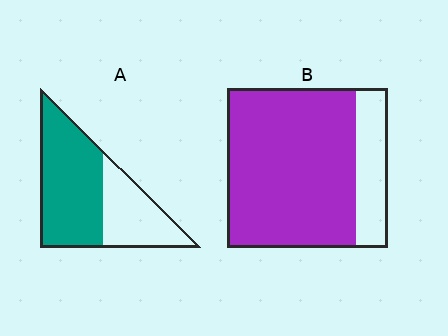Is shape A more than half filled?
Yes.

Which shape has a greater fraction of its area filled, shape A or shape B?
Shape B.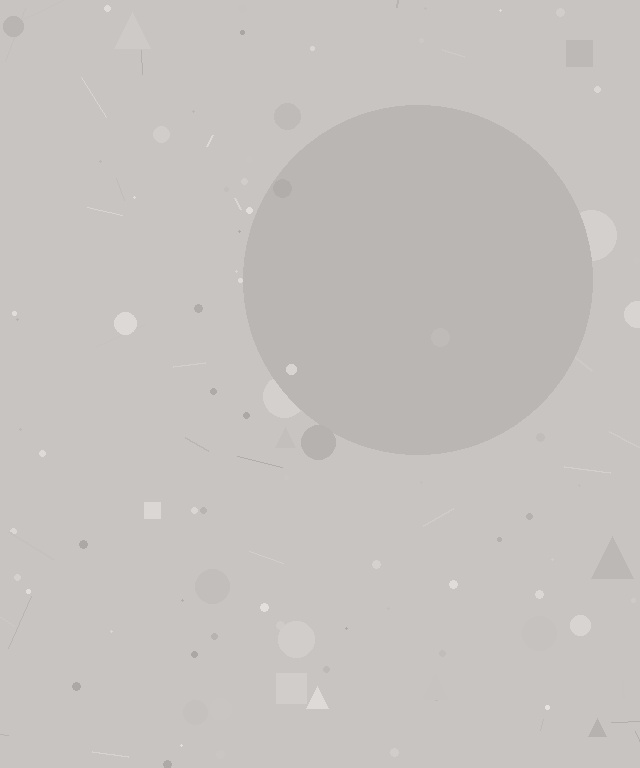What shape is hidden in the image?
A circle is hidden in the image.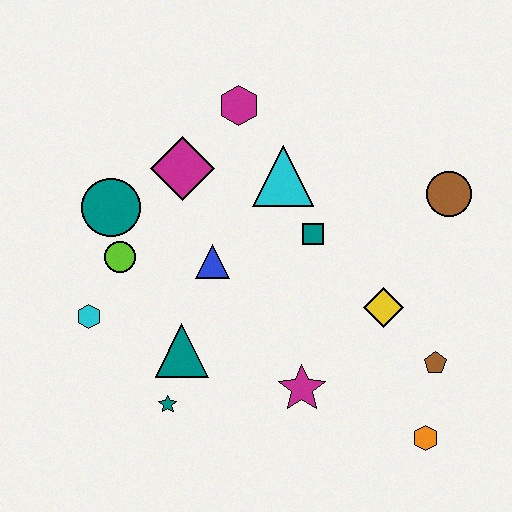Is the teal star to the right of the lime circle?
Yes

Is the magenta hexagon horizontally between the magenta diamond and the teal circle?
No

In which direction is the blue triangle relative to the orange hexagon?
The blue triangle is to the left of the orange hexagon.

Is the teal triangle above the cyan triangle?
No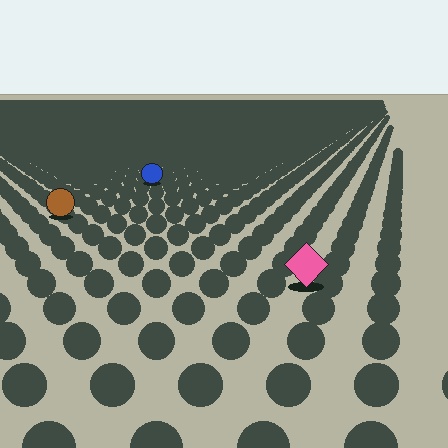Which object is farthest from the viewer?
The blue circle is farthest from the viewer. It appears smaller and the ground texture around it is denser.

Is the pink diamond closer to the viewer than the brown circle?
Yes. The pink diamond is closer — you can tell from the texture gradient: the ground texture is coarser near it.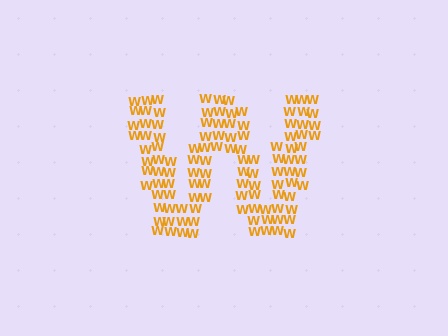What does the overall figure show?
The overall figure shows the letter W.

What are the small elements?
The small elements are letter W's.